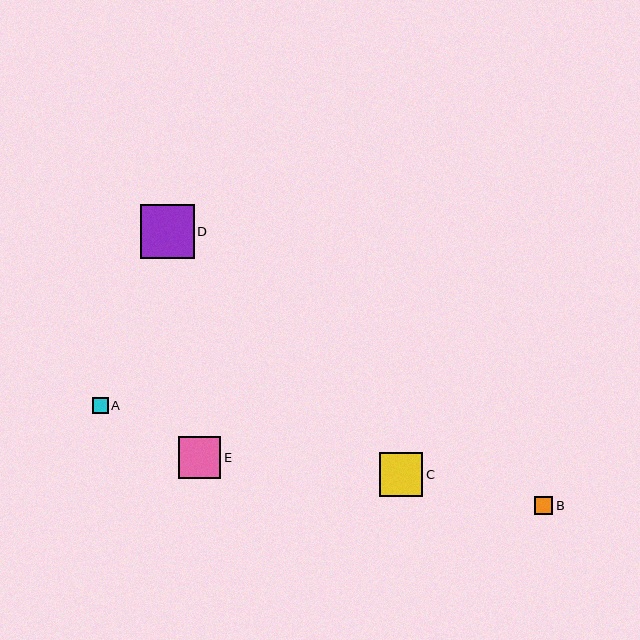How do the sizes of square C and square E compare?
Square C and square E are approximately the same size.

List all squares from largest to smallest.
From largest to smallest: D, C, E, B, A.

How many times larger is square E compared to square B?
Square E is approximately 2.3 times the size of square B.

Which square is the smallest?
Square A is the smallest with a size of approximately 16 pixels.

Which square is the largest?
Square D is the largest with a size of approximately 54 pixels.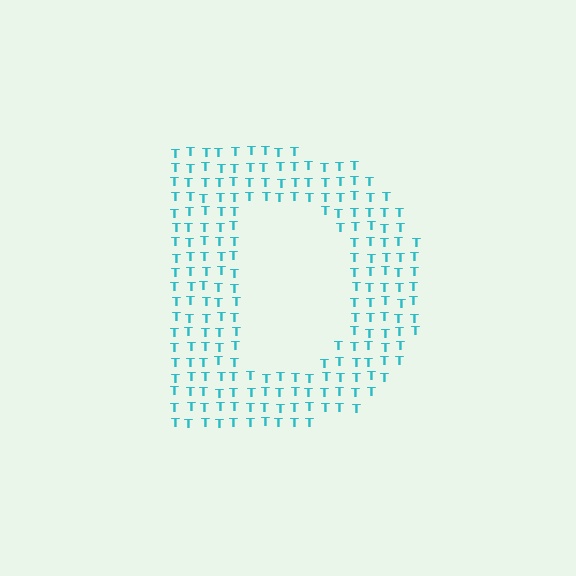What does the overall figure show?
The overall figure shows the letter D.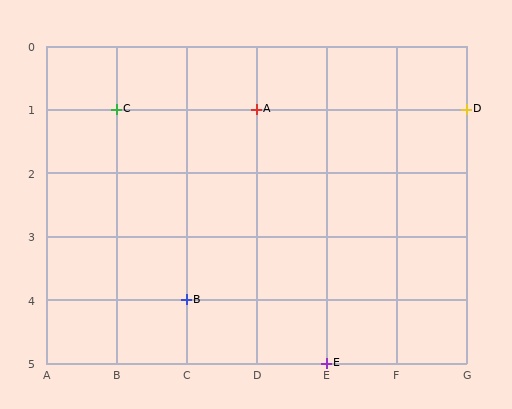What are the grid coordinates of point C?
Point C is at grid coordinates (B, 1).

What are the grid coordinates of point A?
Point A is at grid coordinates (D, 1).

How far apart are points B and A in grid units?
Points B and A are 1 column and 3 rows apart (about 3.2 grid units diagonally).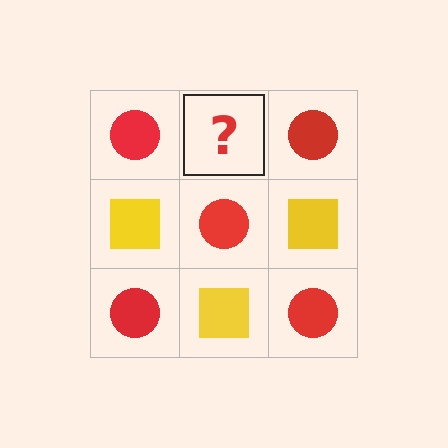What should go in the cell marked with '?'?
The missing cell should contain a yellow square.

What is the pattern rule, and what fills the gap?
The rule is that it alternates red circle and yellow square in a checkerboard pattern. The gap should be filled with a yellow square.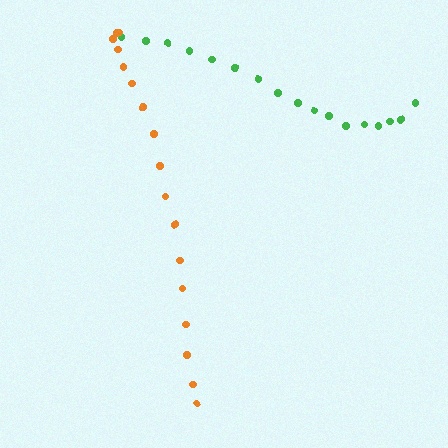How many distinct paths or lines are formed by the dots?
There are 2 distinct paths.